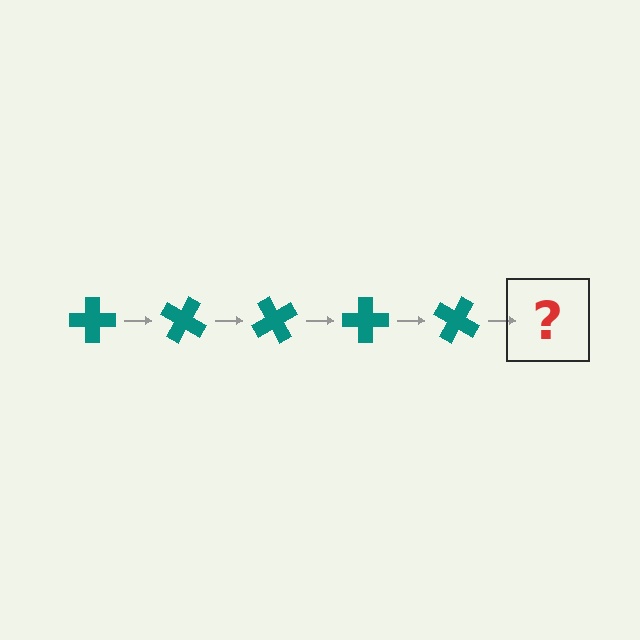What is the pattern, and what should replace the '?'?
The pattern is that the cross rotates 30 degrees each step. The '?' should be a teal cross rotated 150 degrees.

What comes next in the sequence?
The next element should be a teal cross rotated 150 degrees.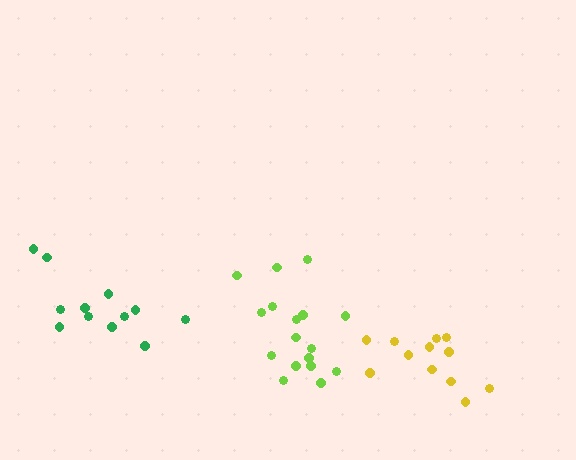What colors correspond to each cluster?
The clusters are colored: lime, green, yellow.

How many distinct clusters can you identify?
There are 3 distinct clusters.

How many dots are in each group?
Group 1: 17 dots, Group 2: 12 dots, Group 3: 12 dots (41 total).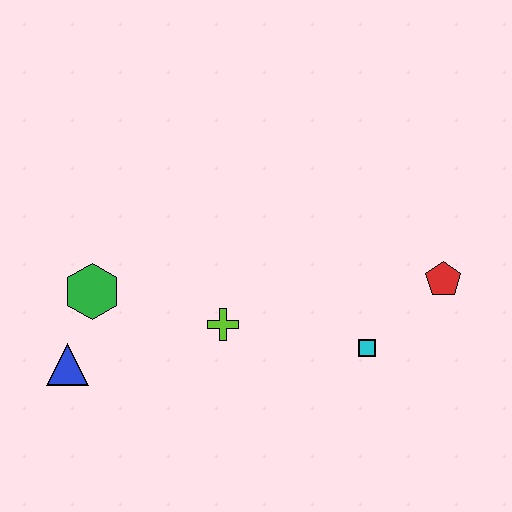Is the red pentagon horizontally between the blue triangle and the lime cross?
No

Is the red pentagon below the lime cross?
No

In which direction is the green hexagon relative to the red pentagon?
The green hexagon is to the left of the red pentagon.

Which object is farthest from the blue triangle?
The red pentagon is farthest from the blue triangle.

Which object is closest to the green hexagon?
The blue triangle is closest to the green hexagon.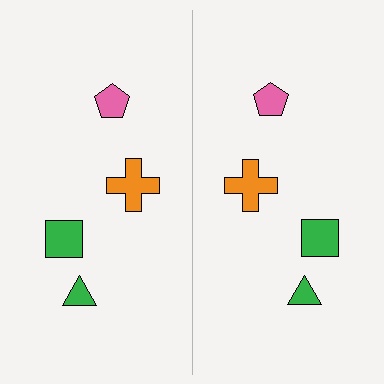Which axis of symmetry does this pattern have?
The pattern has a vertical axis of symmetry running through the center of the image.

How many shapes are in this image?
There are 8 shapes in this image.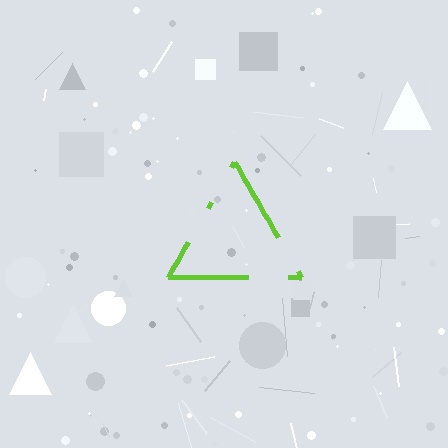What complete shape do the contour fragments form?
The contour fragments form a triangle.